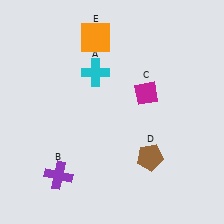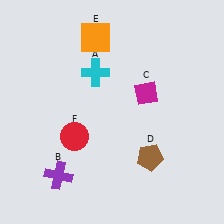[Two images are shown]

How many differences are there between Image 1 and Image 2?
There is 1 difference between the two images.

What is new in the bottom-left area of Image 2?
A red circle (F) was added in the bottom-left area of Image 2.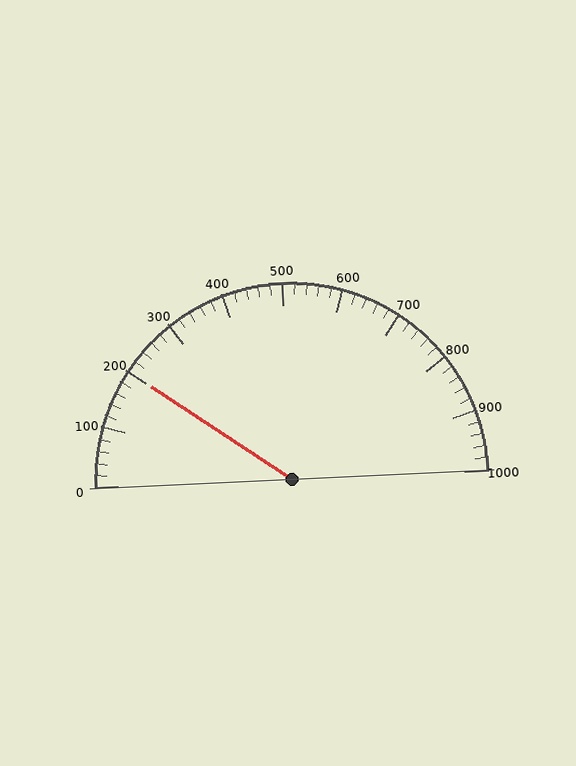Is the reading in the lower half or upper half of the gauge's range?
The reading is in the lower half of the range (0 to 1000).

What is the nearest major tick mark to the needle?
The nearest major tick mark is 200.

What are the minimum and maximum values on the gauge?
The gauge ranges from 0 to 1000.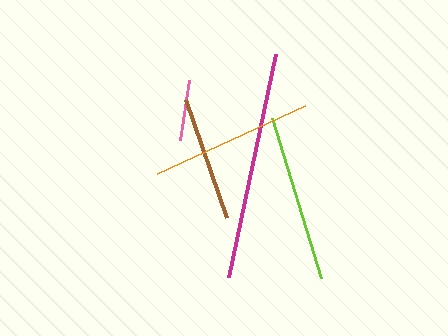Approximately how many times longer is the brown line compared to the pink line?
The brown line is approximately 2.0 times the length of the pink line.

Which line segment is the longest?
The magenta line is the longest at approximately 227 pixels.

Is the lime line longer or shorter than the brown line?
The lime line is longer than the brown line.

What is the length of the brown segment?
The brown segment is approximately 124 pixels long.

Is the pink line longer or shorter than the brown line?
The brown line is longer than the pink line.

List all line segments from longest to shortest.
From longest to shortest: magenta, lime, orange, brown, pink.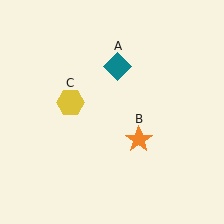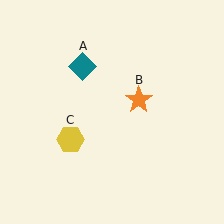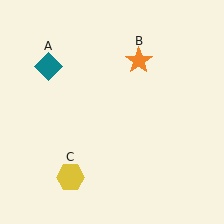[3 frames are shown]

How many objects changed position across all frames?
3 objects changed position: teal diamond (object A), orange star (object B), yellow hexagon (object C).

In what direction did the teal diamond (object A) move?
The teal diamond (object A) moved left.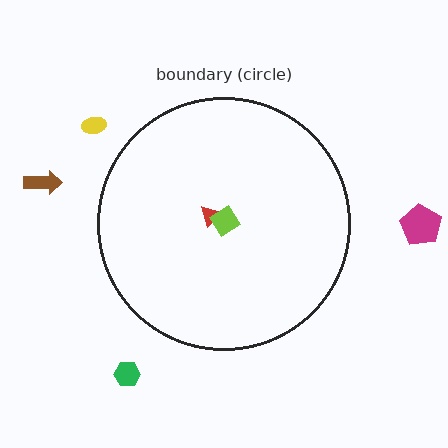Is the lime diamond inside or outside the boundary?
Inside.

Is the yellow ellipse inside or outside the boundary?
Outside.